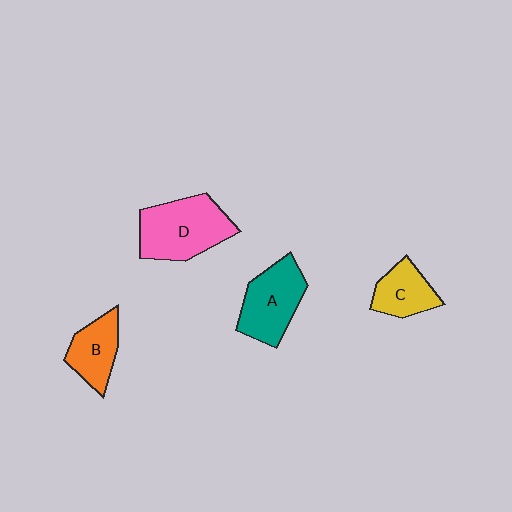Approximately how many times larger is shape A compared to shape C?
Approximately 1.5 times.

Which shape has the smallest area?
Shape C (yellow).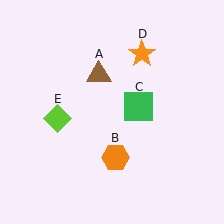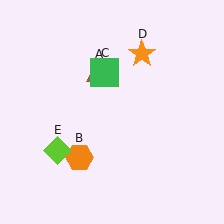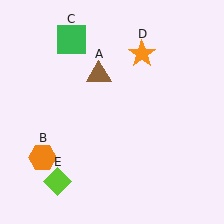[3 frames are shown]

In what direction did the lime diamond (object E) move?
The lime diamond (object E) moved down.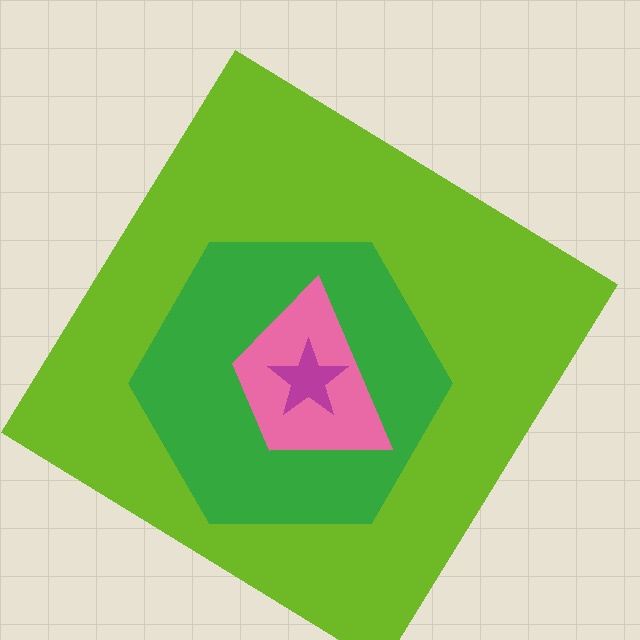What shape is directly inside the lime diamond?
The green hexagon.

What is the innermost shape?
The magenta star.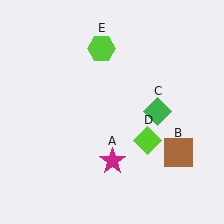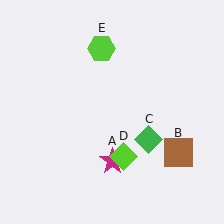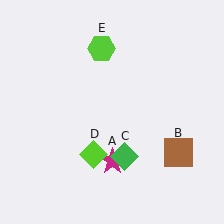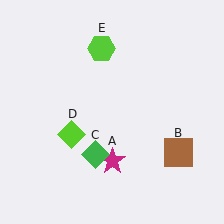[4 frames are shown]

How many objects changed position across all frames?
2 objects changed position: green diamond (object C), lime diamond (object D).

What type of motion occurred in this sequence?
The green diamond (object C), lime diamond (object D) rotated clockwise around the center of the scene.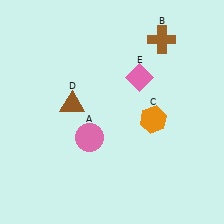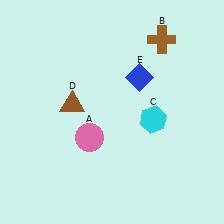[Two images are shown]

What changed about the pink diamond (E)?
In Image 1, E is pink. In Image 2, it changed to blue.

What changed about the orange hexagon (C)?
In Image 1, C is orange. In Image 2, it changed to cyan.